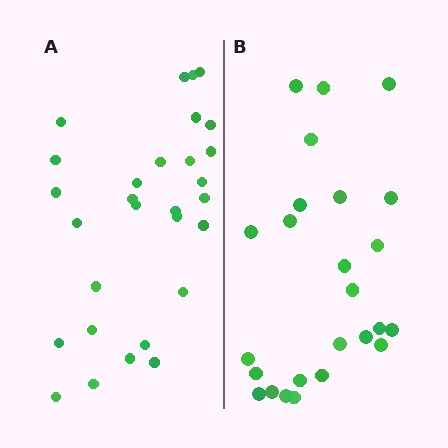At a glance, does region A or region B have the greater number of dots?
Region A (the left region) has more dots.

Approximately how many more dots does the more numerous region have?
Region A has about 4 more dots than region B.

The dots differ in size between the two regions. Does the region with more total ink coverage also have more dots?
No. Region B has more total ink coverage because its dots are larger, but region A actually contains more individual dots. Total area can be misleading — the number of items is what matters here.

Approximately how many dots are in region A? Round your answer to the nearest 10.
About 30 dots. (The exact count is 29, which rounds to 30.)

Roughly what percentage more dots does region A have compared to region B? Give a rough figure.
About 15% more.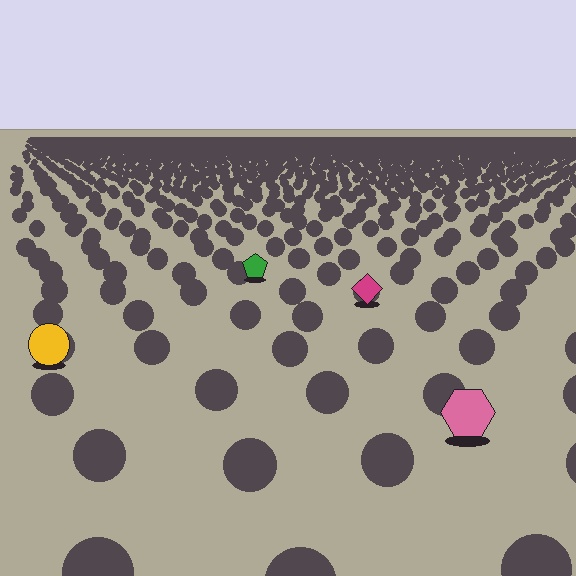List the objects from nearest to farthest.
From nearest to farthest: the pink hexagon, the yellow circle, the magenta diamond, the green pentagon.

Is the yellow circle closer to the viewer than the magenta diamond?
Yes. The yellow circle is closer — you can tell from the texture gradient: the ground texture is coarser near it.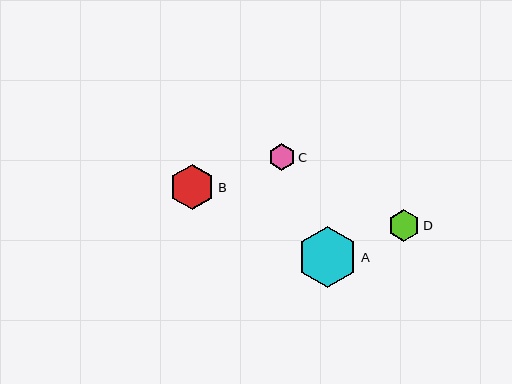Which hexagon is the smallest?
Hexagon C is the smallest with a size of approximately 27 pixels.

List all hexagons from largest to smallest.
From largest to smallest: A, B, D, C.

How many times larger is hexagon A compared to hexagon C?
Hexagon A is approximately 2.3 times the size of hexagon C.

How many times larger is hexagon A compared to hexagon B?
Hexagon A is approximately 1.3 times the size of hexagon B.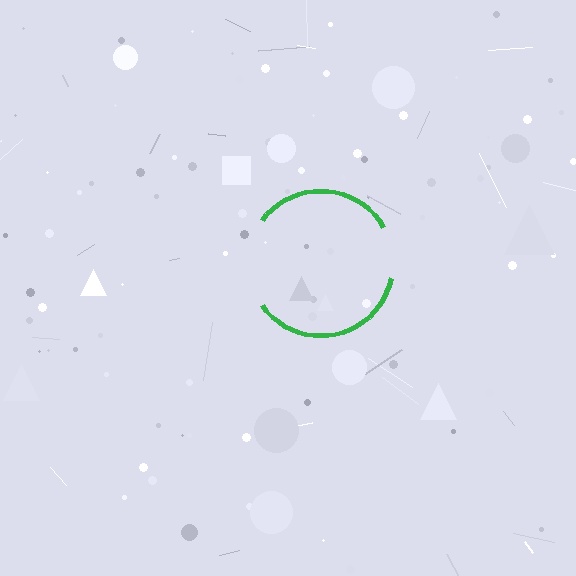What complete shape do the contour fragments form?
The contour fragments form a circle.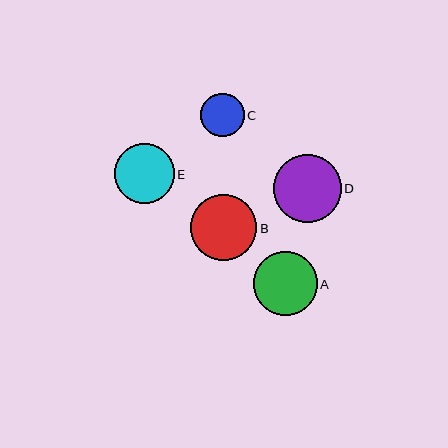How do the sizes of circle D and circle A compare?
Circle D and circle A are approximately the same size.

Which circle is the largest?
Circle D is the largest with a size of approximately 68 pixels.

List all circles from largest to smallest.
From largest to smallest: D, B, A, E, C.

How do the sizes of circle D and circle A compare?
Circle D and circle A are approximately the same size.